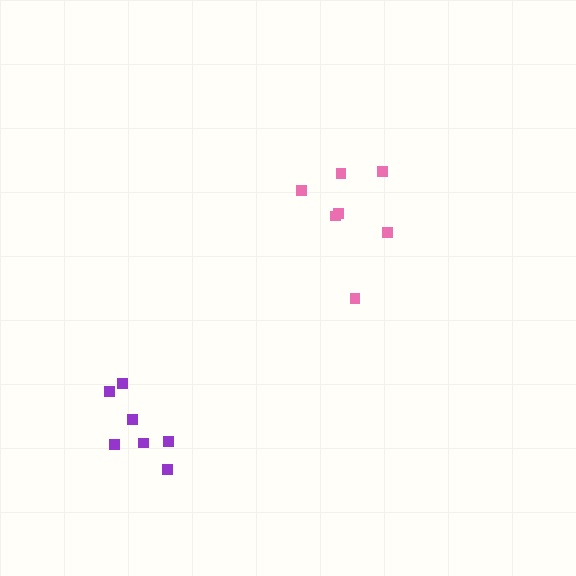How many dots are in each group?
Group 1: 7 dots, Group 2: 7 dots (14 total).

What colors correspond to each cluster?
The clusters are colored: pink, purple.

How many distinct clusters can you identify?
There are 2 distinct clusters.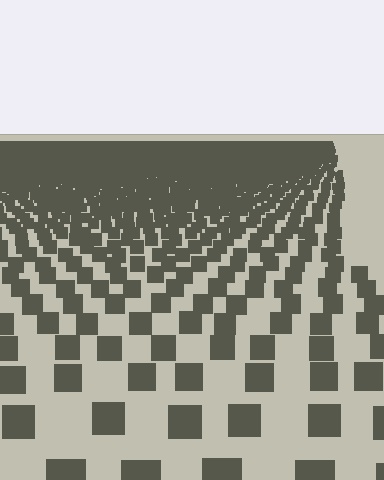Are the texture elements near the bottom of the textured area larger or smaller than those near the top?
Larger. Near the bottom, elements are closer to the viewer and appear at a bigger on-screen size.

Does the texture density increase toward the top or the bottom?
Density increases toward the top.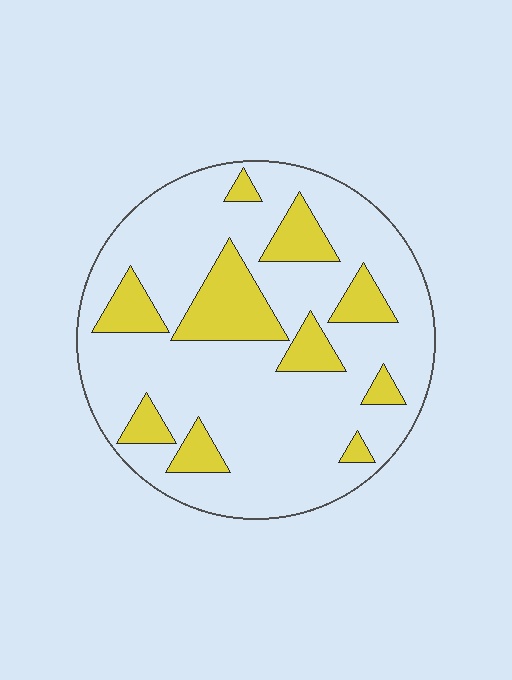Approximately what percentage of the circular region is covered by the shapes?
Approximately 20%.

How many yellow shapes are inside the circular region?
10.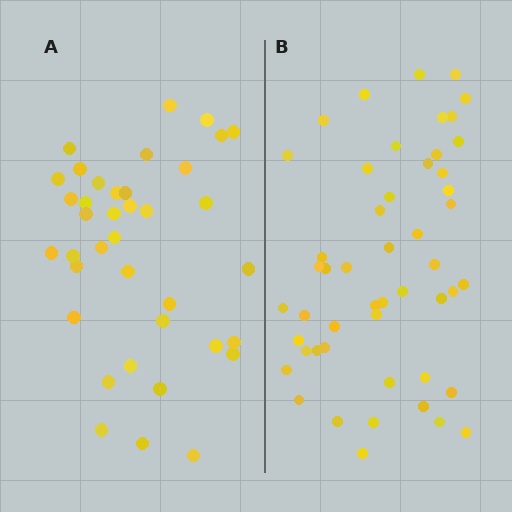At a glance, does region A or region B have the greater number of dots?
Region B (the right region) has more dots.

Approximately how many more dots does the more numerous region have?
Region B has roughly 12 or so more dots than region A.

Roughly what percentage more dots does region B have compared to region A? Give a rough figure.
About 30% more.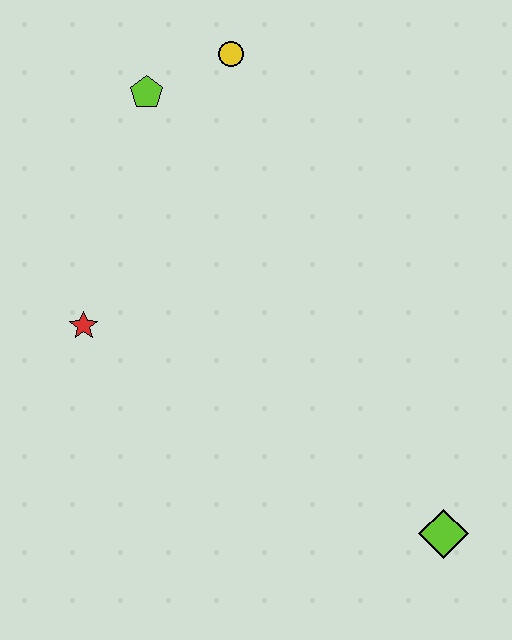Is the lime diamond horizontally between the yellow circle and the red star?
No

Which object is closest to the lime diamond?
The red star is closest to the lime diamond.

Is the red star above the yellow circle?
No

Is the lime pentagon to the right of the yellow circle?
No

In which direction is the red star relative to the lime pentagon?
The red star is below the lime pentagon.